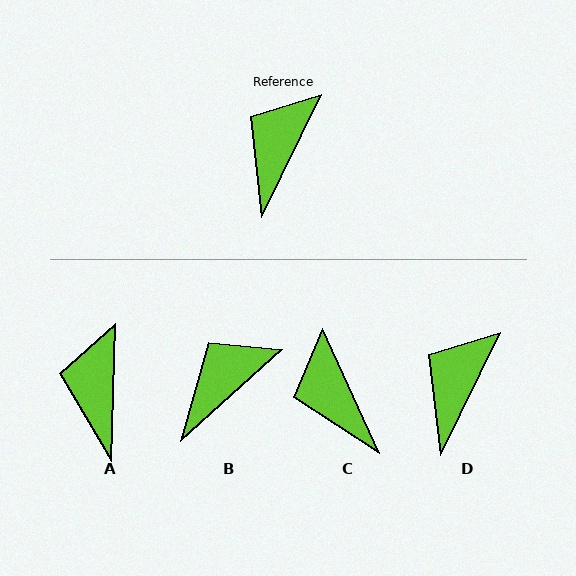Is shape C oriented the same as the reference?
No, it is off by about 51 degrees.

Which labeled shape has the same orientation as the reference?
D.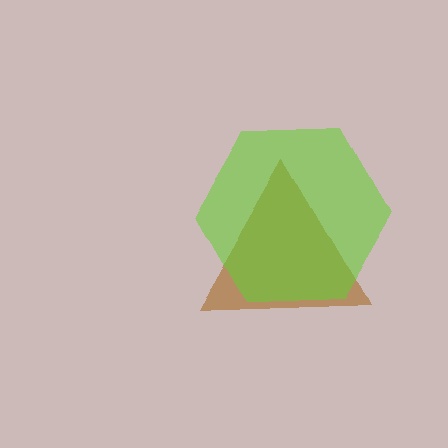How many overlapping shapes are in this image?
There are 2 overlapping shapes in the image.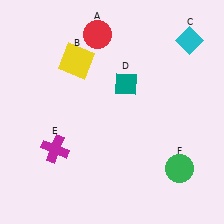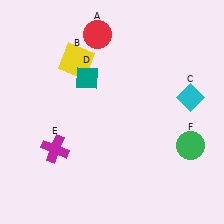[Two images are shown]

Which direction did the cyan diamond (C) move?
The cyan diamond (C) moved down.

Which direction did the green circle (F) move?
The green circle (F) moved up.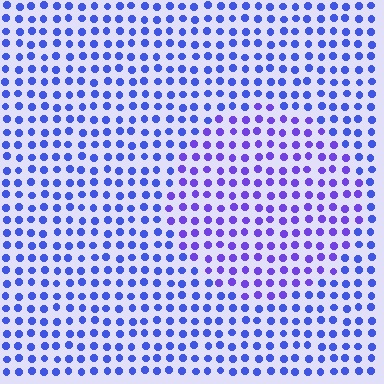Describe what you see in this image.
The image is filled with small blue elements in a uniform arrangement. A circle-shaped region is visible where the elements are tinted to a slightly different hue, forming a subtle color boundary.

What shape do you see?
I see a circle.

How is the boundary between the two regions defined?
The boundary is defined purely by a slight shift in hue (about 27 degrees). Spacing, size, and orientation are identical on both sides.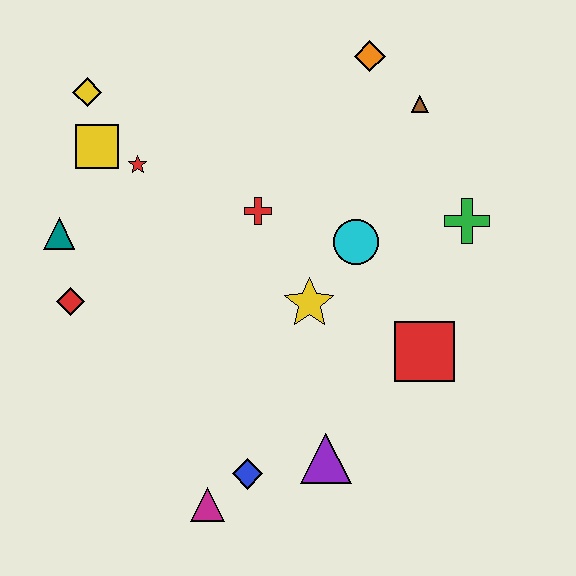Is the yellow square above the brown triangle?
No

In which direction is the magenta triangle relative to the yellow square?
The magenta triangle is below the yellow square.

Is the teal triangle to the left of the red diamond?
Yes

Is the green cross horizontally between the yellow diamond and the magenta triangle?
No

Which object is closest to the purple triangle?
The blue diamond is closest to the purple triangle.